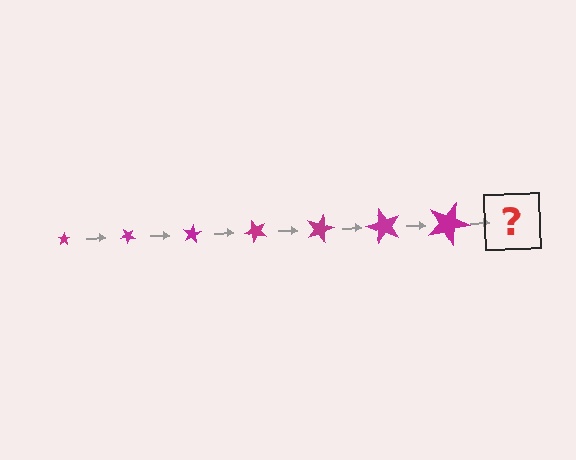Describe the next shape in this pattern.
It should be a star, larger than the previous one and rotated 280 degrees from the start.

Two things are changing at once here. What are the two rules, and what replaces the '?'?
The two rules are that the star grows larger each step and it rotates 40 degrees each step. The '?' should be a star, larger than the previous one and rotated 280 degrees from the start.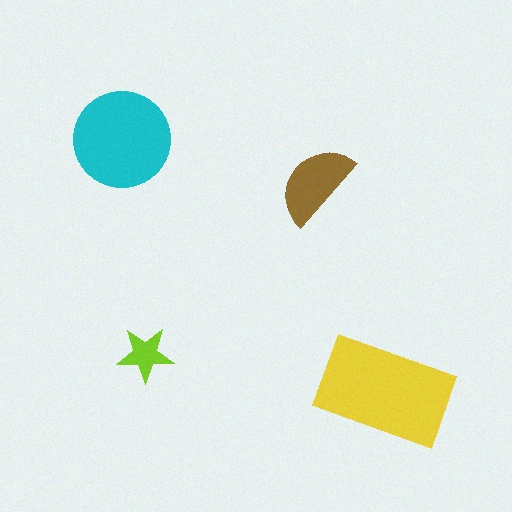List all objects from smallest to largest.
The lime star, the brown semicircle, the cyan circle, the yellow rectangle.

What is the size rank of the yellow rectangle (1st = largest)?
1st.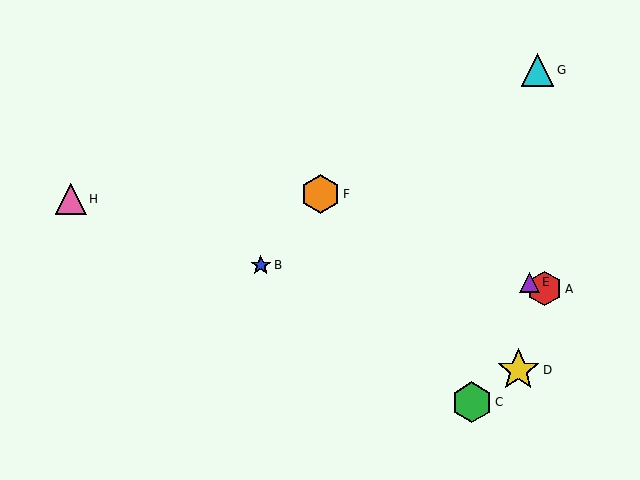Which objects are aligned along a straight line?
Objects A, E, F are aligned along a straight line.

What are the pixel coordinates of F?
Object F is at (321, 194).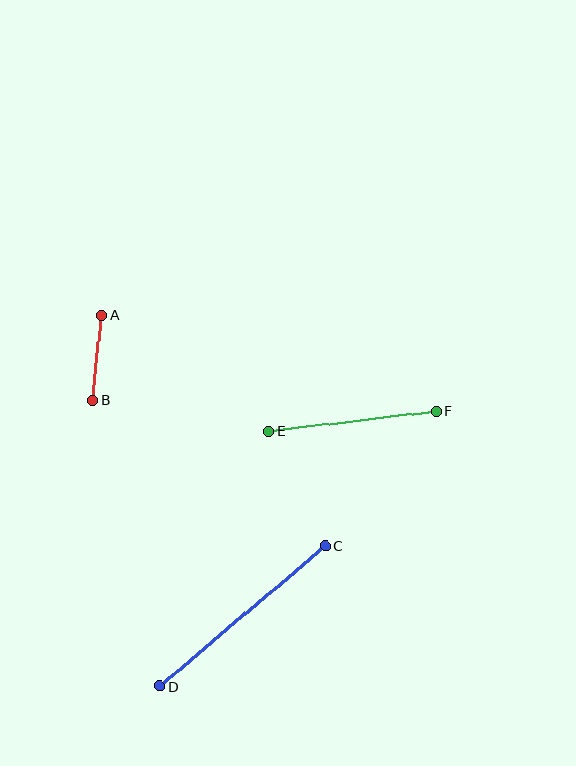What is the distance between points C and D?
The distance is approximately 217 pixels.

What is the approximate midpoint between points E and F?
The midpoint is at approximately (353, 421) pixels.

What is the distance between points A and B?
The distance is approximately 86 pixels.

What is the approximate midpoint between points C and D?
The midpoint is at approximately (243, 616) pixels.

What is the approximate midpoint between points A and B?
The midpoint is at approximately (97, 358) pixels.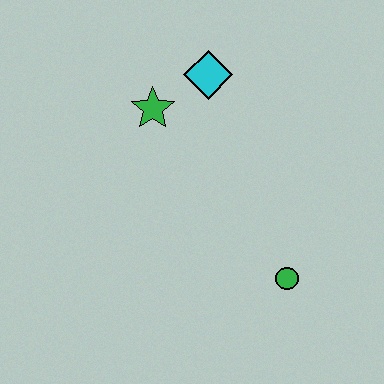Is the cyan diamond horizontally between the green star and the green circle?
Yes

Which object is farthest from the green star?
The green circle is farthest from the green star.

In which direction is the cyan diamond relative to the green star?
The cyan diamond is to the right of the green star.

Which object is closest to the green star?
The cyan diamond is closest to the green star.